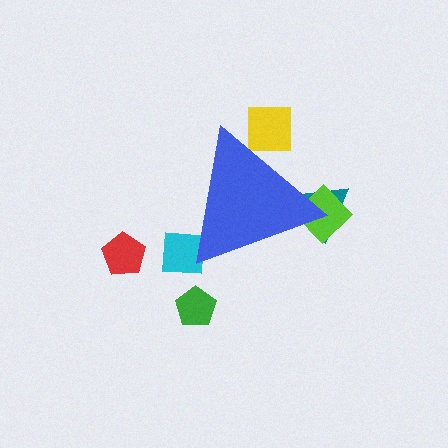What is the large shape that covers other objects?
A blue triangle.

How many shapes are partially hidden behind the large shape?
4 shapes are partially hidden.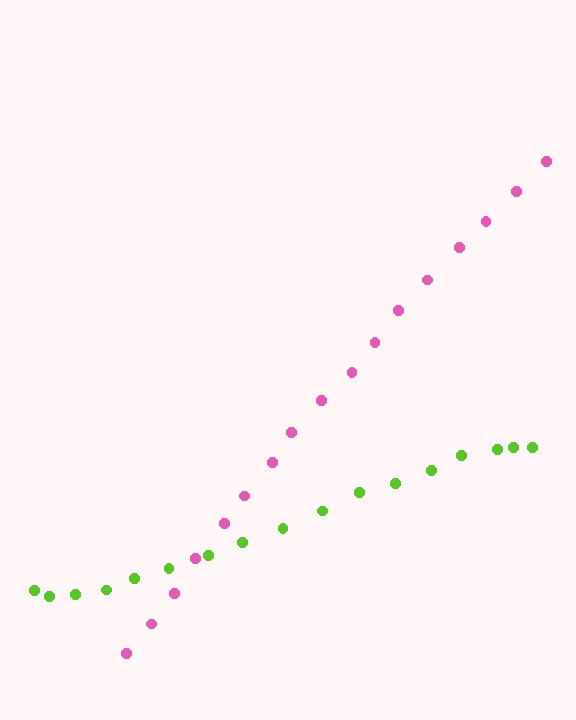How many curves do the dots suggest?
There are 2 distinct paths.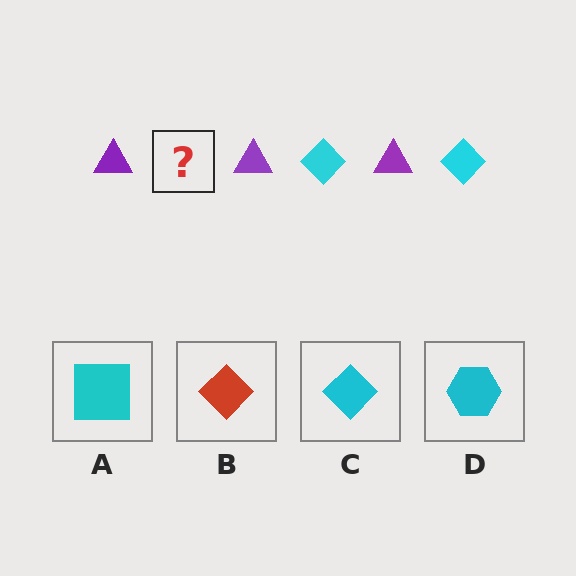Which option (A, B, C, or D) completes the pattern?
C.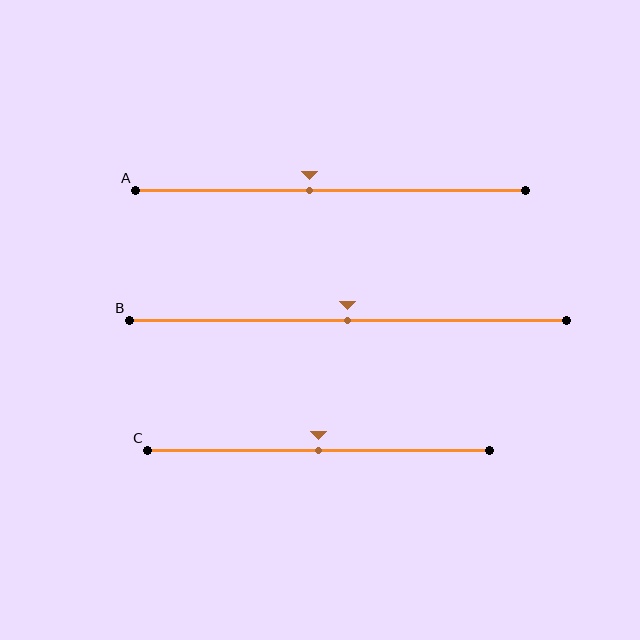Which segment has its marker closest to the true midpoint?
Segment B has its marker closest to the true midpoint.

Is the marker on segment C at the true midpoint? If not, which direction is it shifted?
Yes, the marker on segment C is at the true midpoint.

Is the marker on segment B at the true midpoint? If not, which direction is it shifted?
Yes, the marker on segment B is at the true midpoint.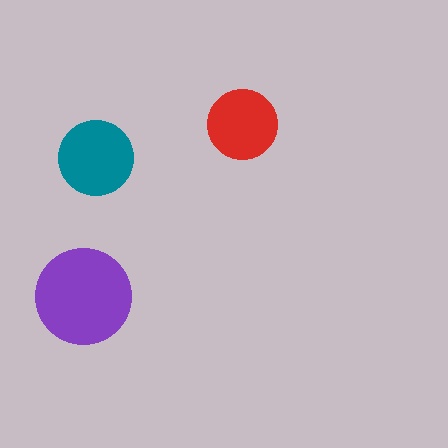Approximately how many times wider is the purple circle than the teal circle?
About 1.5 times wider.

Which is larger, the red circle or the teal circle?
The teal one.